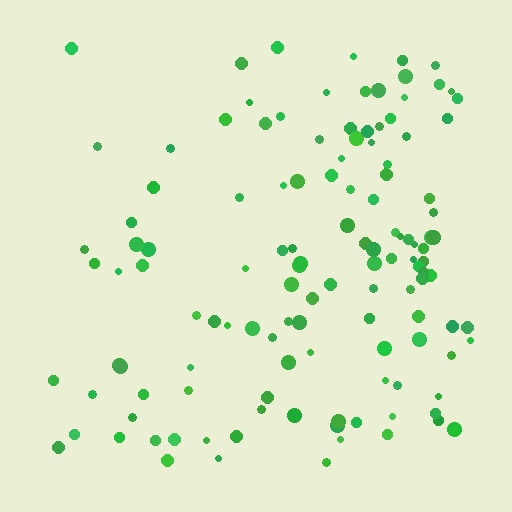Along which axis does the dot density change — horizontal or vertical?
Horizontal.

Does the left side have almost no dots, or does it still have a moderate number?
Still a moderate number, just noticeably fewer than the right.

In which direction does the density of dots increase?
From left to right, with the right side densest.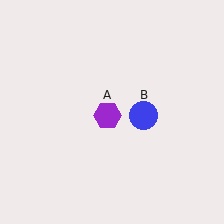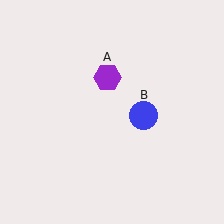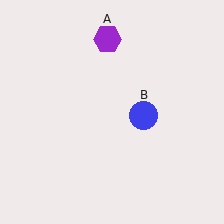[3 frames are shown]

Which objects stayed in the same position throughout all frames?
Blue circle (object B) remained stationary.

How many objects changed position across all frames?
1 object changed position: purple hexagon (object A).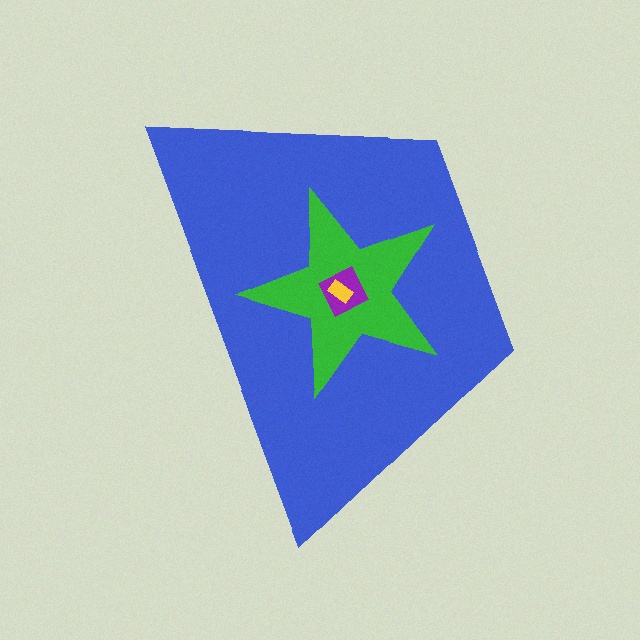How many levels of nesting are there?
4.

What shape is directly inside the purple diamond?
The yellow rectangle.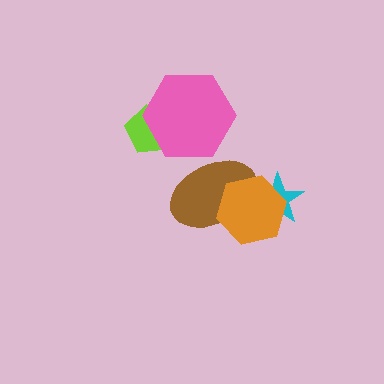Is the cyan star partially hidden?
Yes, it is partially covered by another shape.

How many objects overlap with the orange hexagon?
2 objects overlap with the orange hexagon.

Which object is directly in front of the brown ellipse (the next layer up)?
The cyan star is directly in front of the brown ellipse.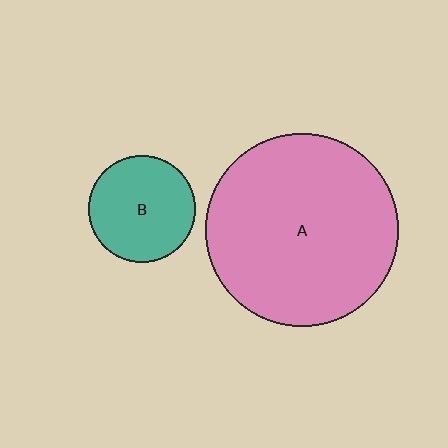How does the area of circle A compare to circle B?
Approximately 3.2 times.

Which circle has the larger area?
Circle A (pink).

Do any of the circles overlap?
No, none of the circles overlap.